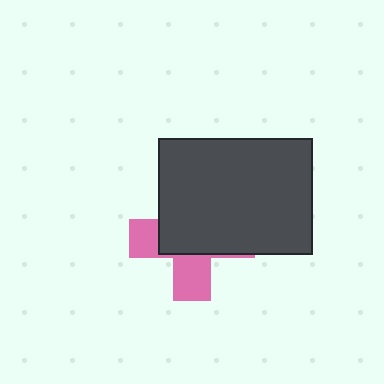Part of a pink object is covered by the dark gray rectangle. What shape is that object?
It is a cross.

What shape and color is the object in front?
The object in front is a dark gray rectangle.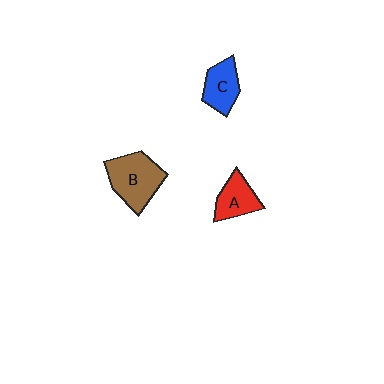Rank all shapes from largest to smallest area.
From largest to smallest: B (brown), C (blue), A (red).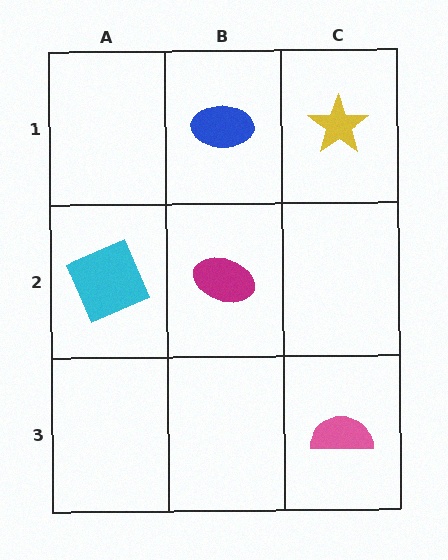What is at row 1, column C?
A yellow star.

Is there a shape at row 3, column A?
No, that cell is empty.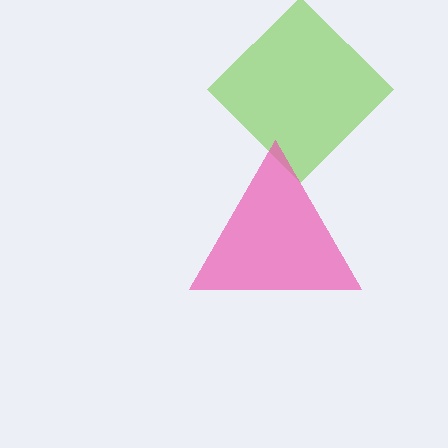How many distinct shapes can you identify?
There are 2 distinct shapes: a lime diamond, a pink triangle.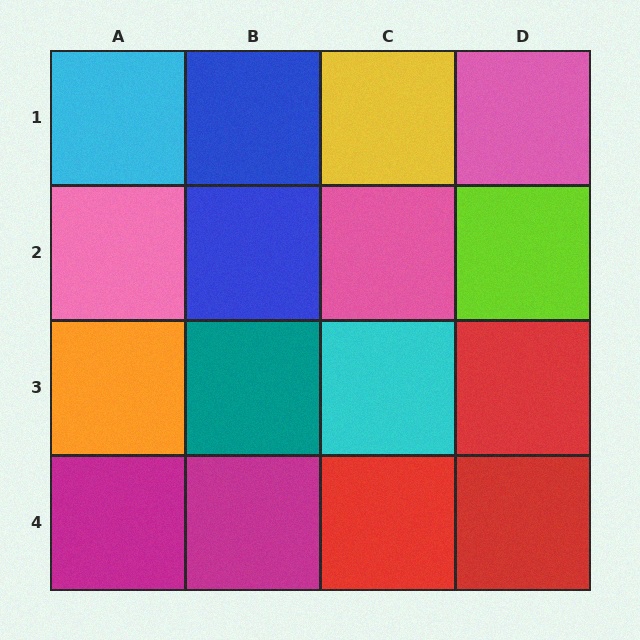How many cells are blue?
2 cells are blue.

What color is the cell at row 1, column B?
Blue.